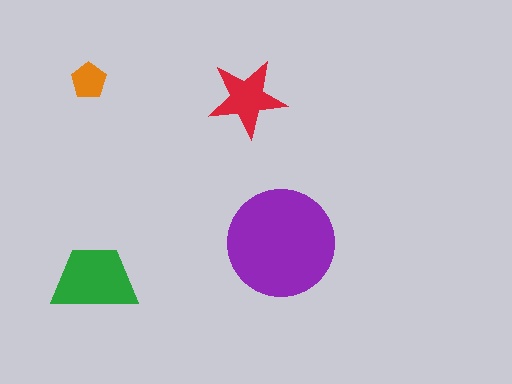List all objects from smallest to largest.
The orange pentagon, the red star, the green trapezoid, the purple circle.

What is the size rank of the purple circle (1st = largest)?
1st.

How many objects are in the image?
There are 4 objects in the image.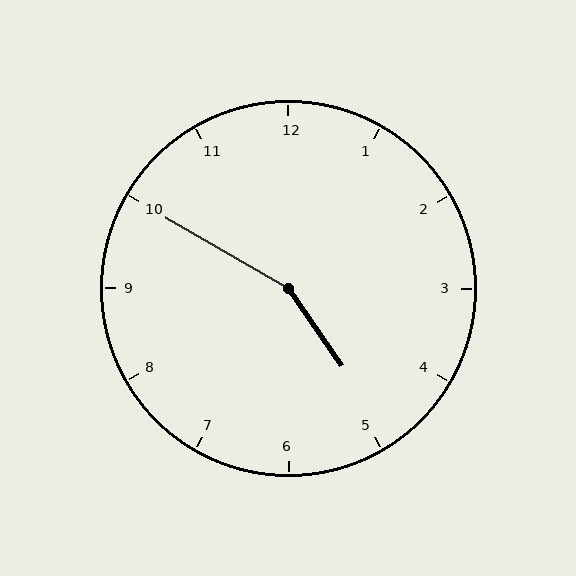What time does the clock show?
4:50.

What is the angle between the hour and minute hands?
Approximately 155 degrees.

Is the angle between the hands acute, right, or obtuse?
It is obtuse.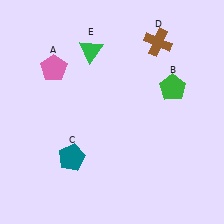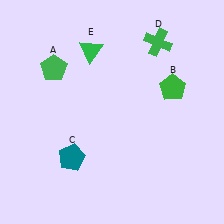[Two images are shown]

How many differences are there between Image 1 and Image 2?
There are 2 differences between the two images.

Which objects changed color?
A changed from pink to green. D changed from brown to green.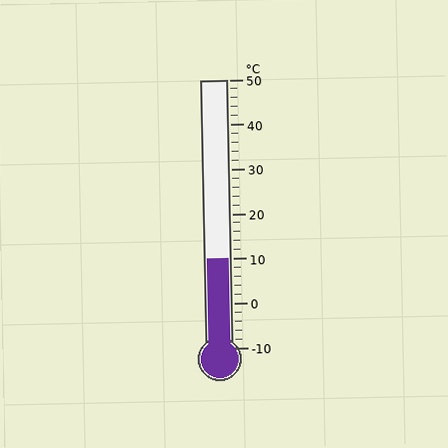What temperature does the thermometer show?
The thermometer shows approximately 10°C.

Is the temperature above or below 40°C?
The temperature is below 40°C.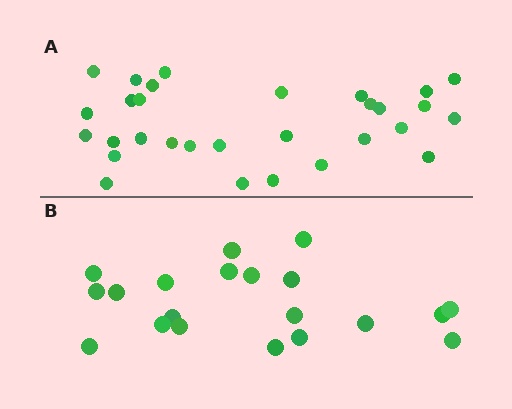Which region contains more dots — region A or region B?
Region A (the top region) has more dots.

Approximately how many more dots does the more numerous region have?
Region A has roughly 10 or so more dots than region B.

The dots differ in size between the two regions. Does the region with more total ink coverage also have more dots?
No. Region B has more total ink coverage because its dots are larger, but region A actually contains more individual dots. Total area can be misleading — the number of items is what matters here.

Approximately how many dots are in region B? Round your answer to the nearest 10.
About 20 dots.